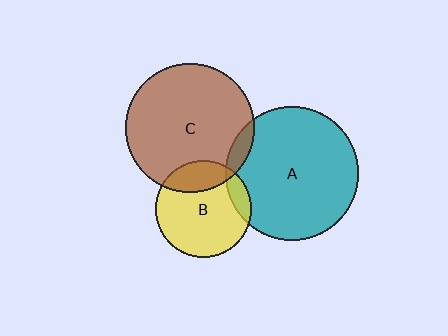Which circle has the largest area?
Circle A (teal).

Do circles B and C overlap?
Yes.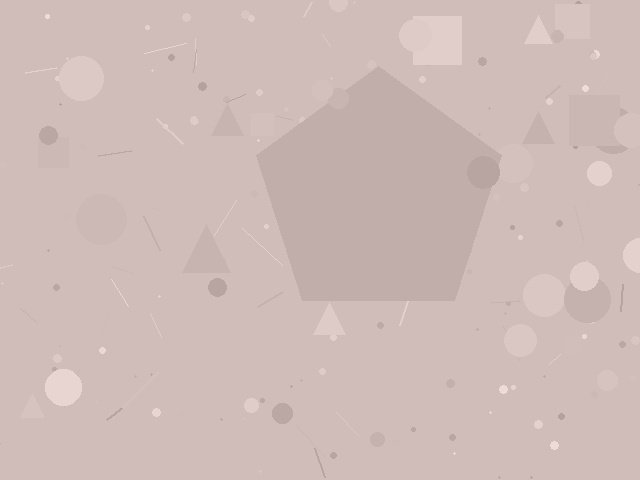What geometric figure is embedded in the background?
A pentagon is embedded in the background.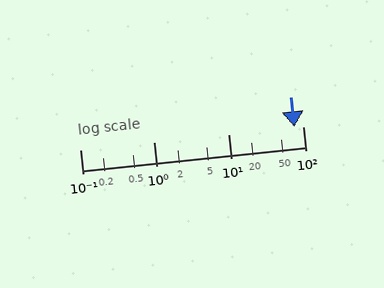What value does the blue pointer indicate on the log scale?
The pointer indicates approximately 77.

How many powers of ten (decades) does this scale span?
The scale spans 3 decades, from 0.1 to 100.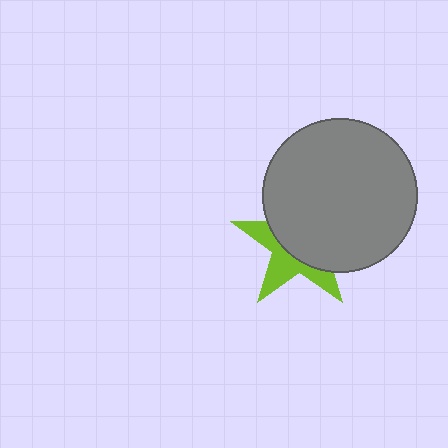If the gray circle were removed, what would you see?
You would see the complete lime star.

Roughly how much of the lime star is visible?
A small part of it is visible (roughly 40%).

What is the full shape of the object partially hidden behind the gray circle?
The partially hidden object is a lime star.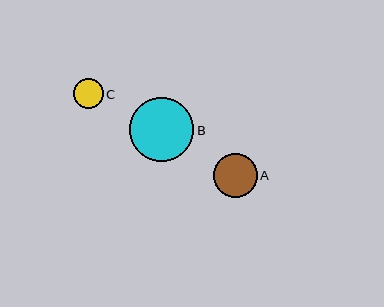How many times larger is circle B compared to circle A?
Circle B is approximately 1.5 times the size of circle A.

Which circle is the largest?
Circle B is the largest with a size of approximately 64 pixels.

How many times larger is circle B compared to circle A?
Circle B is approximately 1.5 times the size of circle A.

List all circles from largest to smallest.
From largest to smallest: B, A, C.